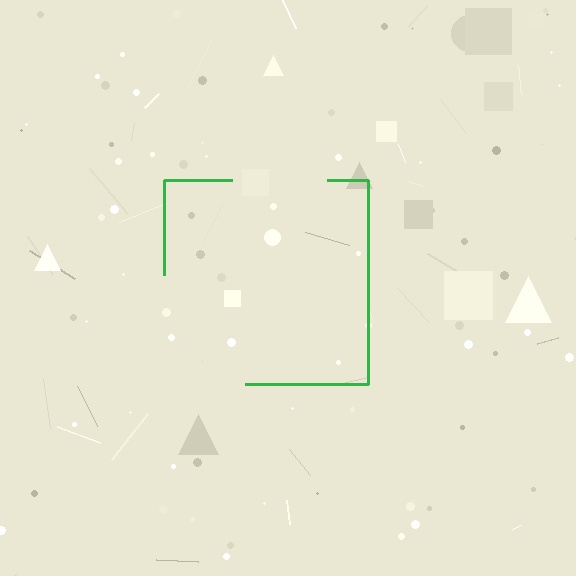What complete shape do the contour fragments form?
The contour fragments form a square.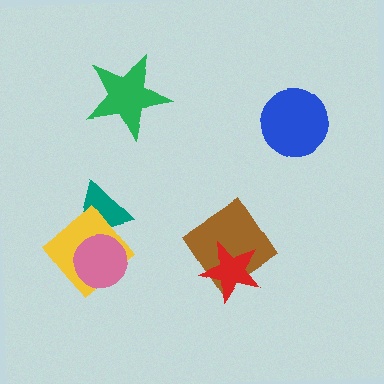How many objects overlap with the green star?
0 objects overlap with the green star.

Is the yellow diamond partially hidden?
Yes, it is partially covered by another shape.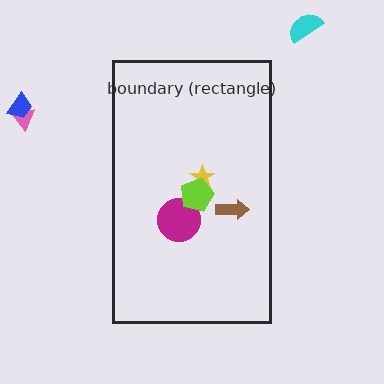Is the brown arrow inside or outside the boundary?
Inside.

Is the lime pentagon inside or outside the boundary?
Inside.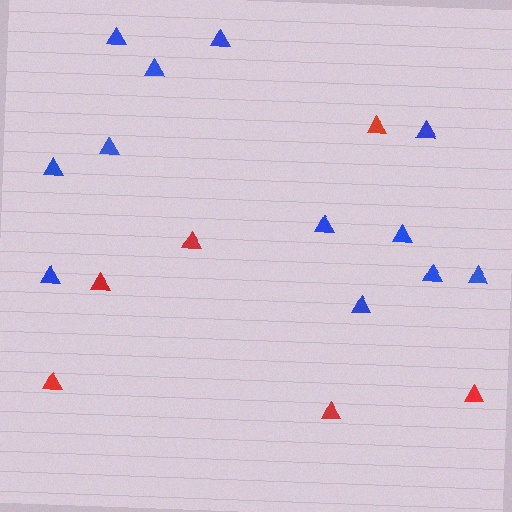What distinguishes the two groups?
There are 2 groups: one group of red triangles (6) and one group of blue triangles (12).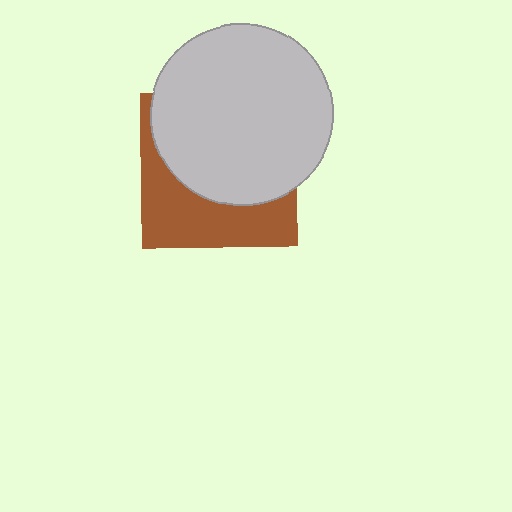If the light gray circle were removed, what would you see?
You would see the complete brown square.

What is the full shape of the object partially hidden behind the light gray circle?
The partially hidden object is a brown square.